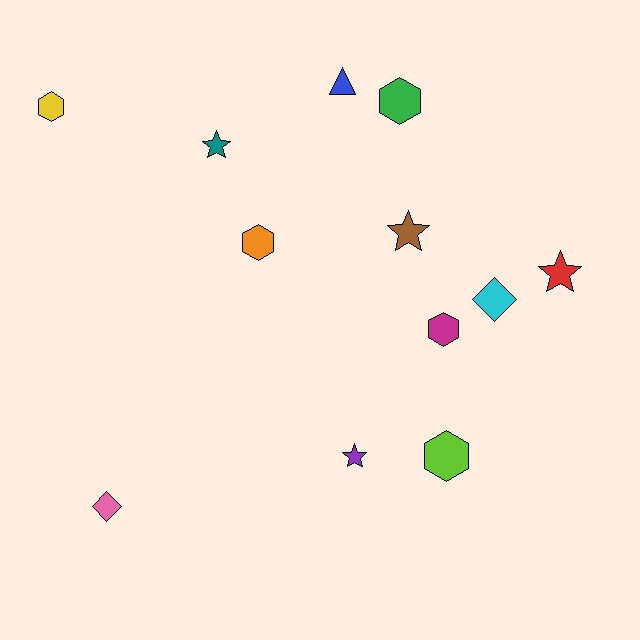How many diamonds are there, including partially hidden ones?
There are 2 diamonds.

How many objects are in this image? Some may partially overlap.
There are 12 objects.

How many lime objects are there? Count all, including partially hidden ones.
There is 1 lime object.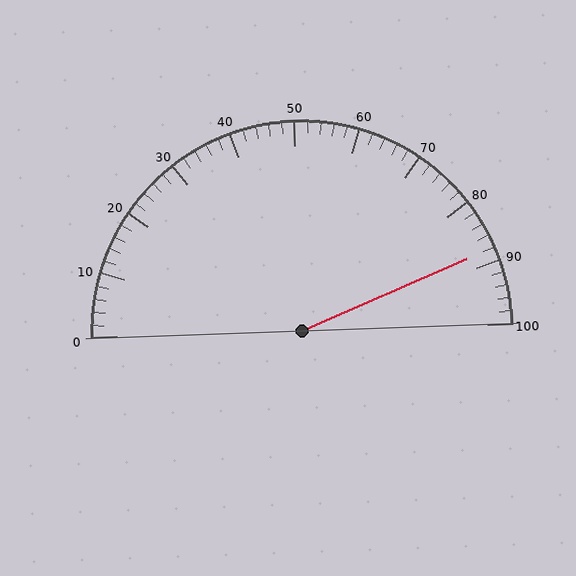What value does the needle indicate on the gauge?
The needle indicates approximately 88.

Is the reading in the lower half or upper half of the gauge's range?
The reading is in the upper half of the range (0 to 100).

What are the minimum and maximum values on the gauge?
The gauge ranges from 0 to 100.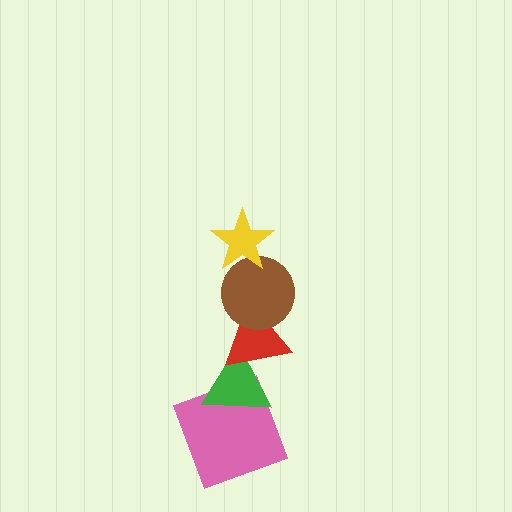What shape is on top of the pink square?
The green triangle is on top of the pink square.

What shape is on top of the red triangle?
The brown circle is on top of the red triangle.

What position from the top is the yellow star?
The yellow star is 1st from the top.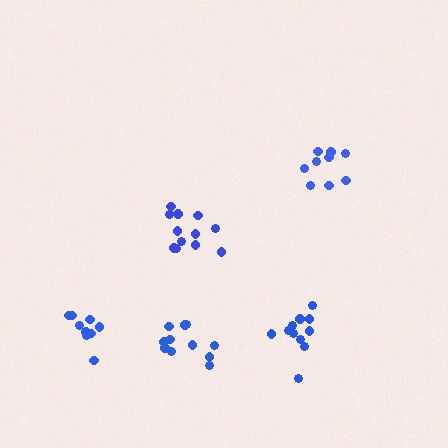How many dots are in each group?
Group 1: 9 dots, Group 2: 12 dots, Group 3: 11 dots, Group 4: 11 dots, Group 5: 9 dots (52 total).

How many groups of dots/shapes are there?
There are 5 groups.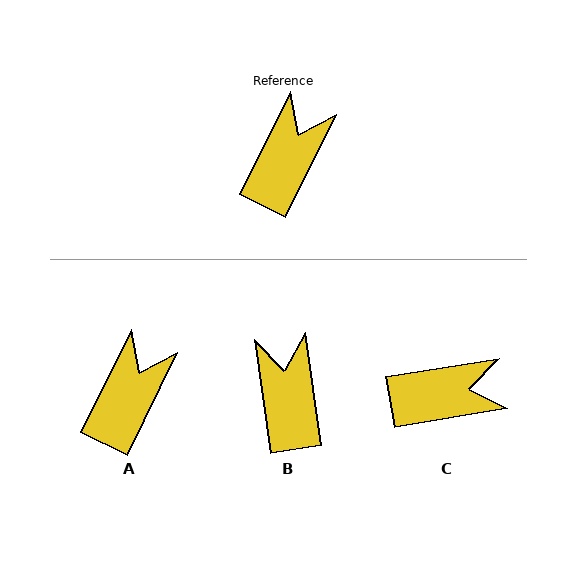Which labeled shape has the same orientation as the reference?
A.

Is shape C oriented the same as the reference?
No, it is off by about 55 degrees.